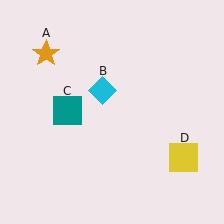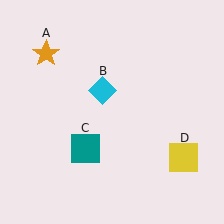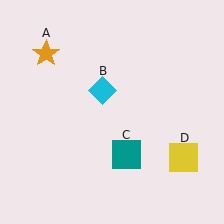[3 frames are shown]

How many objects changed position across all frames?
1 object changed position: teal square (object C).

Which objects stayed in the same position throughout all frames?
Orange star (object A) and cyan diamond (object B) and yellow square (object D) remained stationary.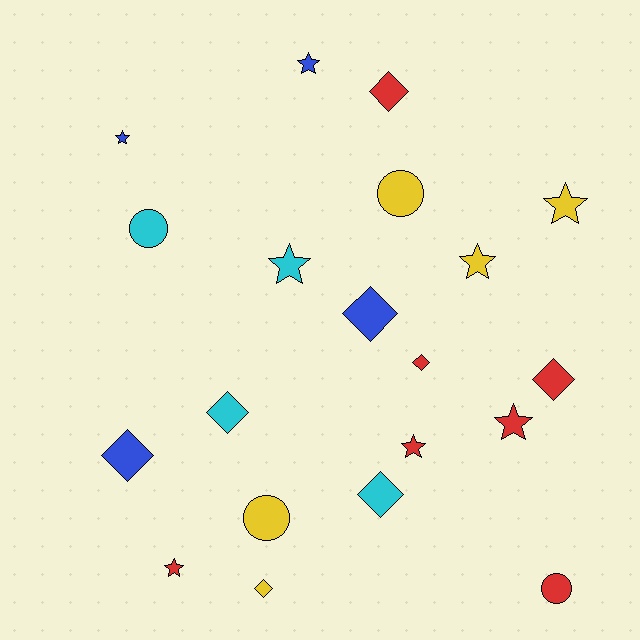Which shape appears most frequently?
Star, with 8 objects.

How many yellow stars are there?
There are 2 yellow stars.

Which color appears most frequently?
Red, with 7 objects.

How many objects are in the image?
There are 20 objects.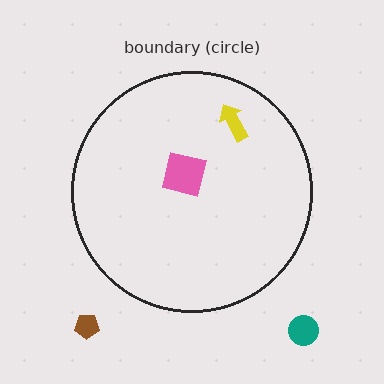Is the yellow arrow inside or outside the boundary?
Inside.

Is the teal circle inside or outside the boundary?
Outside.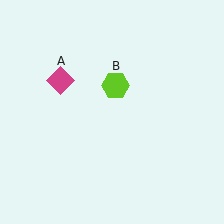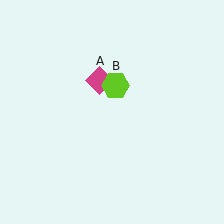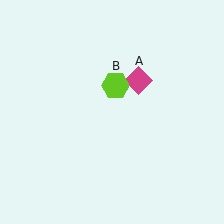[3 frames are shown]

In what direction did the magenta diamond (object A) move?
The magenta diamond (object A) moved right.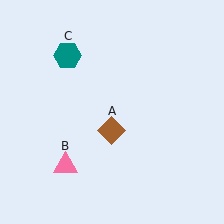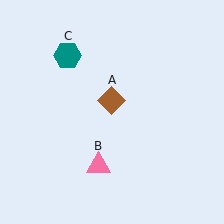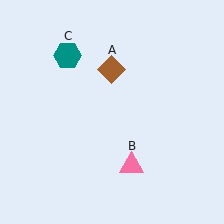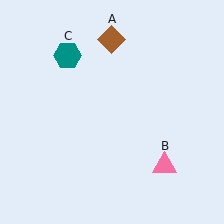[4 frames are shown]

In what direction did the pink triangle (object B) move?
The pink triangle (object B) moved right.